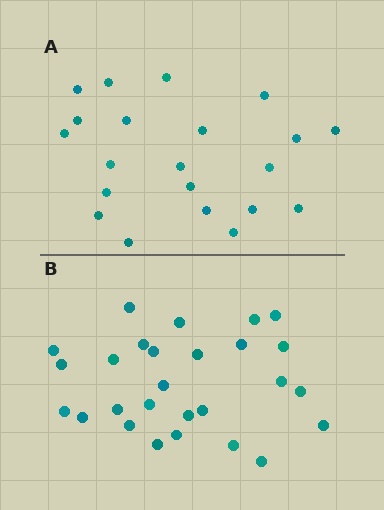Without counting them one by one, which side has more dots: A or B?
Region B (the bottom region) has more dots.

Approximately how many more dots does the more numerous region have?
Region B has about 6 more dots than region A.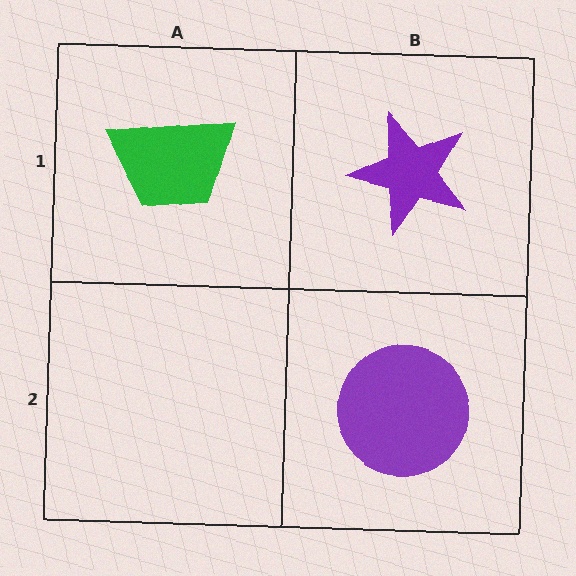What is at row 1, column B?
A purple star.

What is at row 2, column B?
A purple circle.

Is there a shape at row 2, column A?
No, that cell is empty.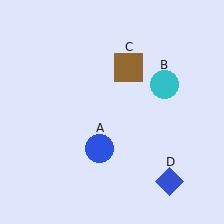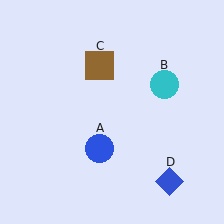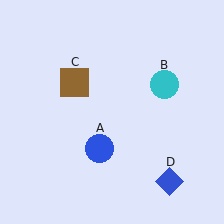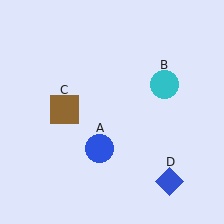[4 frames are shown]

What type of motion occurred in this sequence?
The brown square (object C) rotated counterclockwise around the center of the scene.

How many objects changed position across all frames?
1 object changed position: brown square (object C).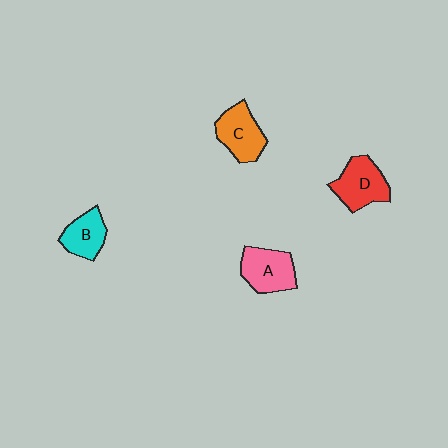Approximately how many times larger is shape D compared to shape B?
Approximately 1.3 times.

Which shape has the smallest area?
Shape B (cyan).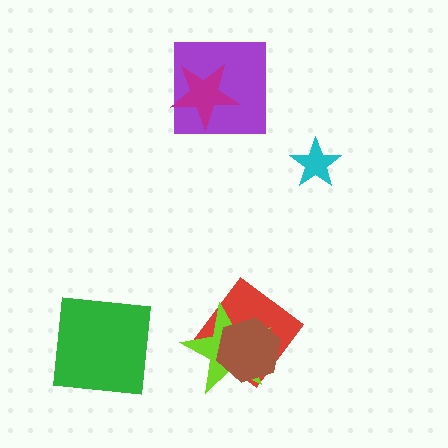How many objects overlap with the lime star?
2 objects overlap with the lime star.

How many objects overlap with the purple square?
1 object overlaps with the purple square.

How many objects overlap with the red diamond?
2 objects overlap with the red diamond.